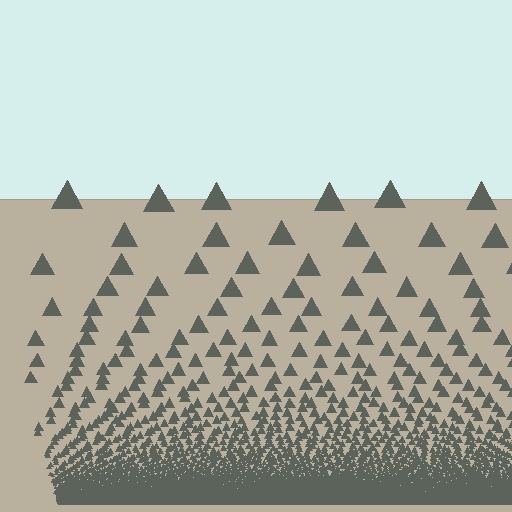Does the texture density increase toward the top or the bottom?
Density increases toward the bottom.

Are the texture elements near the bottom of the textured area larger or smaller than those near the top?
Smaller. The gradient is inverted — elements near the bottom are smaller and denser.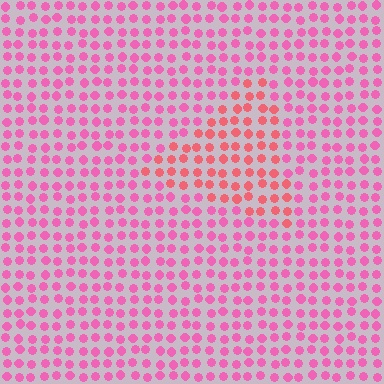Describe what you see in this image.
The image is filled with small pink elements in a uniform arrangement. A triangle-shaped region is visible where the elements are tinted to a slightly different hue, forming a subtle color boundary.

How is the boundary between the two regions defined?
The boundary is defined purely by a slight shift in hue (about 29 degrees). Spacing, size, and orientation are identical on both sides.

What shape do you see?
I see a triangle.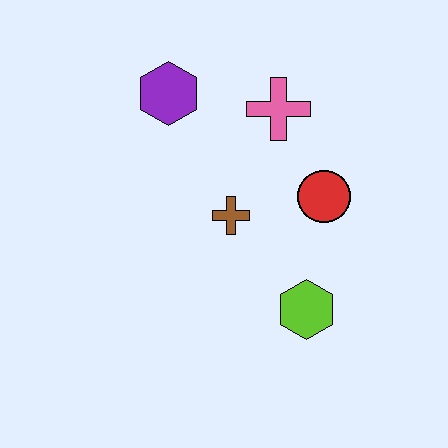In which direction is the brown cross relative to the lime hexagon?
The brown cross is above the lime hexagon.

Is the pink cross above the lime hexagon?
Yes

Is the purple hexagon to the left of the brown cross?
Yes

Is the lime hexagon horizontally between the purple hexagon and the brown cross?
No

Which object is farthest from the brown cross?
The purple hexagon is farthest from the brown cross.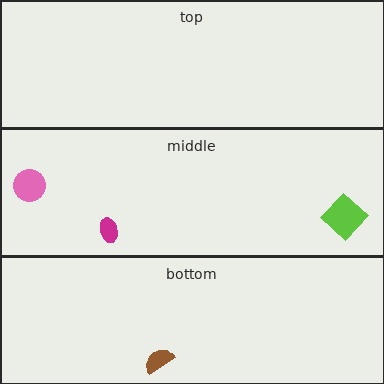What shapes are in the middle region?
The magenta ellipse, the pink circle, the lime diamond.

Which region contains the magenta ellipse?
The middle region.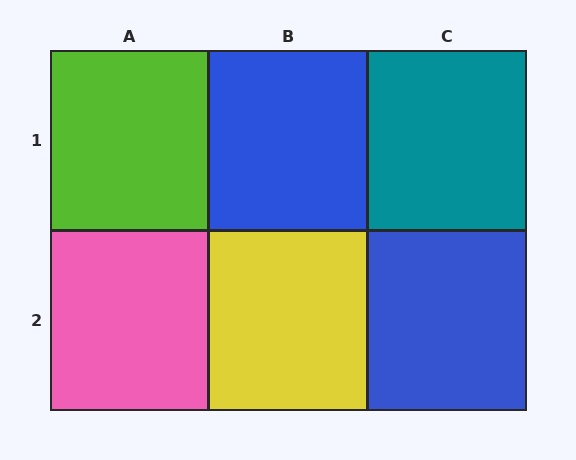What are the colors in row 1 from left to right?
Lime, blue, teal.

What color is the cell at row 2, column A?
Pink.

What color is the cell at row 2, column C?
Blue.